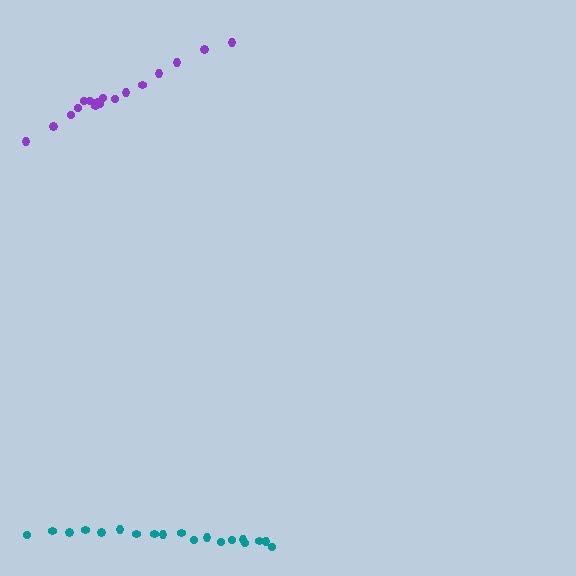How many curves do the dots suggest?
There are 2 distinct paths.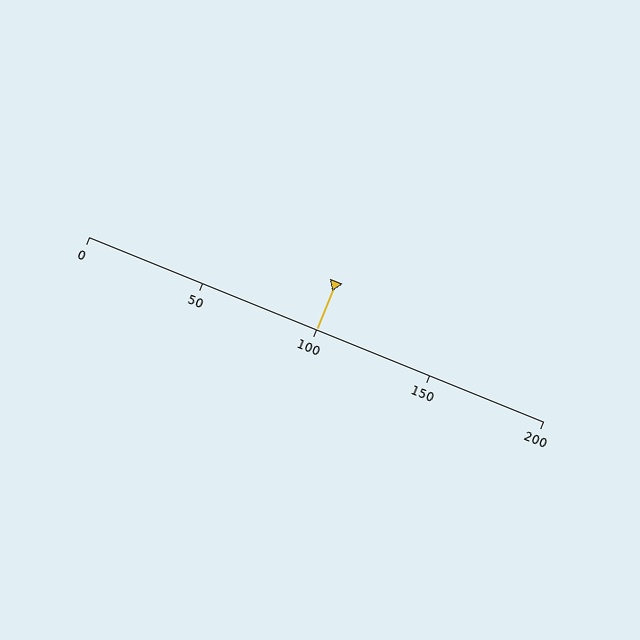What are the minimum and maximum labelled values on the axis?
The axis runs from 0 to 200.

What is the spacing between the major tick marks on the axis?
The major ticks are spaced 50 apart.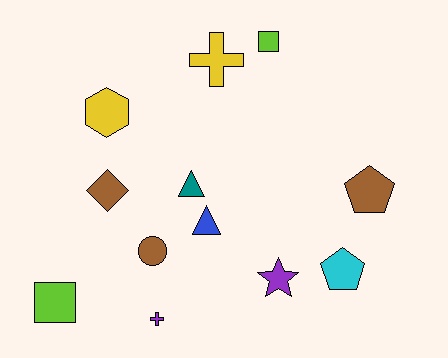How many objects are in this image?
There are 12 objects.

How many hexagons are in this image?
There is 1 hexagon.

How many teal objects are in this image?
There is 1 teal object.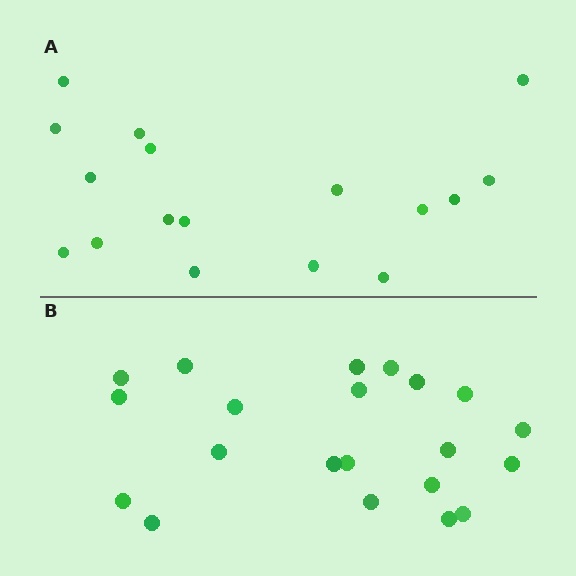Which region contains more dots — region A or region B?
Region B (the bottom region) has more dots.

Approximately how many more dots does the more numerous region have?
Region B has about 4 more dots than region A.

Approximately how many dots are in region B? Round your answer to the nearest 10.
About 20 dots. (The exact count is 21, which rounds to 20.)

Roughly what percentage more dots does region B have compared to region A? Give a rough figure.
About 25% more.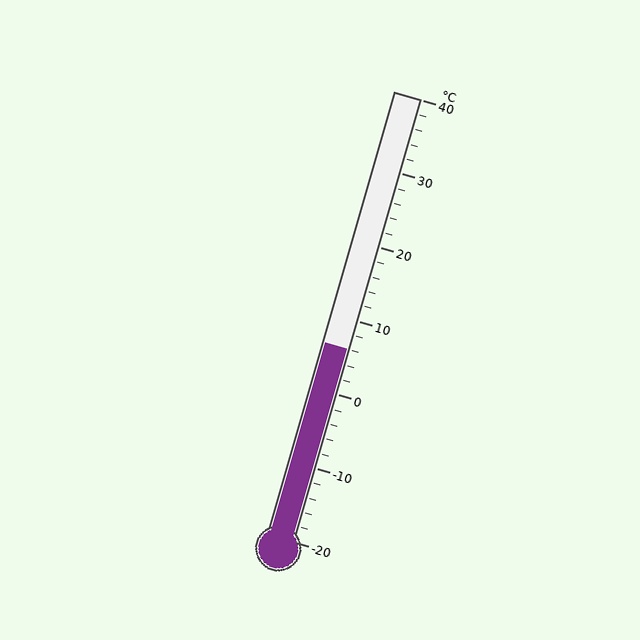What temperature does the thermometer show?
The thermometer shows approximately 6°C.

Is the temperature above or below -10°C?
The temperature is above -10°C.